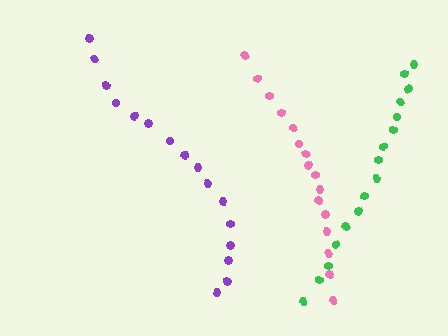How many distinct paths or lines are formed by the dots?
There are 3 distinct paths.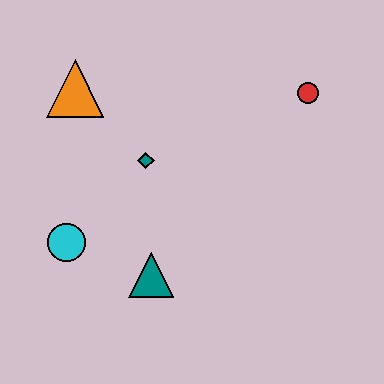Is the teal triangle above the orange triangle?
No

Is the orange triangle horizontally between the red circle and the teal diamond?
No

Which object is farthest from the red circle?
The cyan circle is farthest from the red circle.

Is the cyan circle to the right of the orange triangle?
No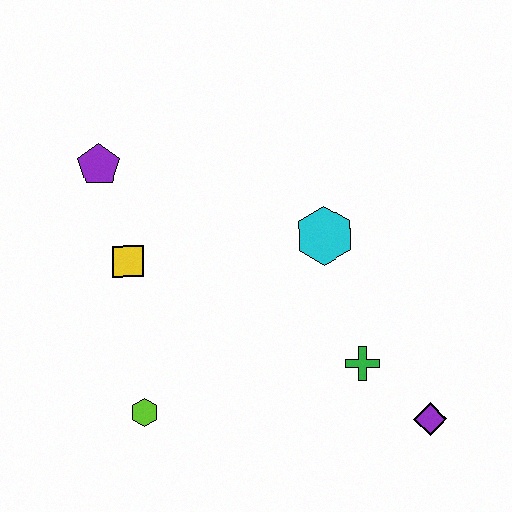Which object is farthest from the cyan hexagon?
The lime hexagon is farthest from the cyan hexagon.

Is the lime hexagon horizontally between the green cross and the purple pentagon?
Yes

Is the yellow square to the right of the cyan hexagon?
No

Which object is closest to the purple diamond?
The green cross is closest to the purple diamond.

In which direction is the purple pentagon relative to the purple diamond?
The purple pentagon is to the left of the purple diamond.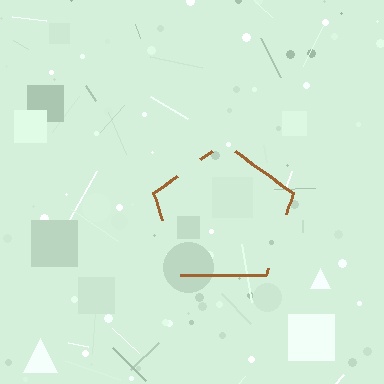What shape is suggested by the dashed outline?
The dashed outline suggests a pentagon.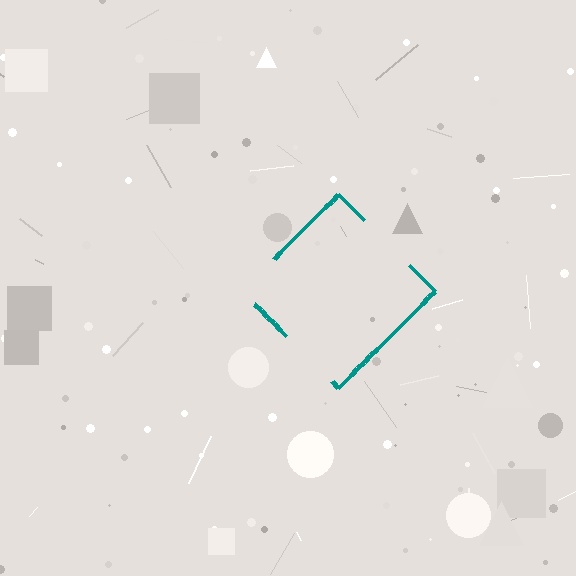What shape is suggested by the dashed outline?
The dashed outline suggests a diamond.